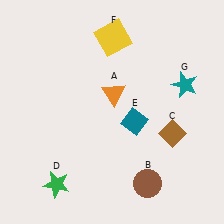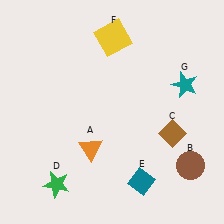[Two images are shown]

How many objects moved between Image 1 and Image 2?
3 objects moved between the two images.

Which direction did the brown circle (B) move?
The brown circle (B) moved right.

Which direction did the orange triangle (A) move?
The orange triangle (A) moved down.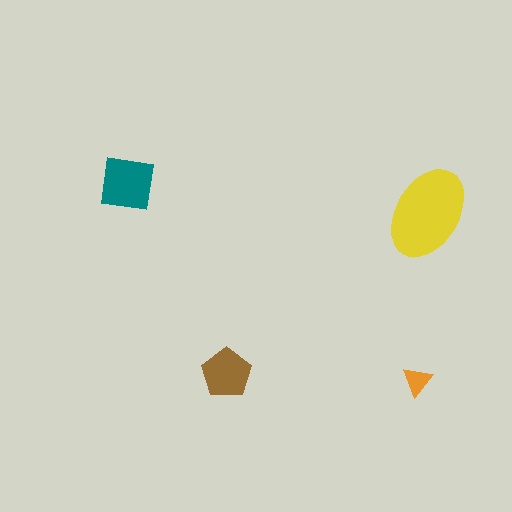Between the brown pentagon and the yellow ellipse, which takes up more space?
The yellow ellipse.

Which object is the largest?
The yellow ellipse.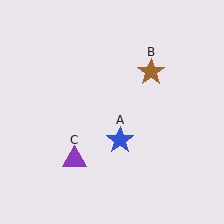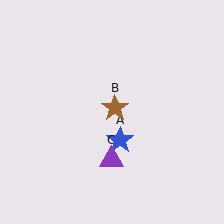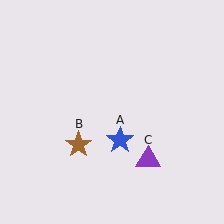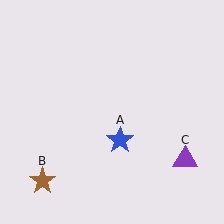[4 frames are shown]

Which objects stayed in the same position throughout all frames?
Blue star (object A) remained stationary.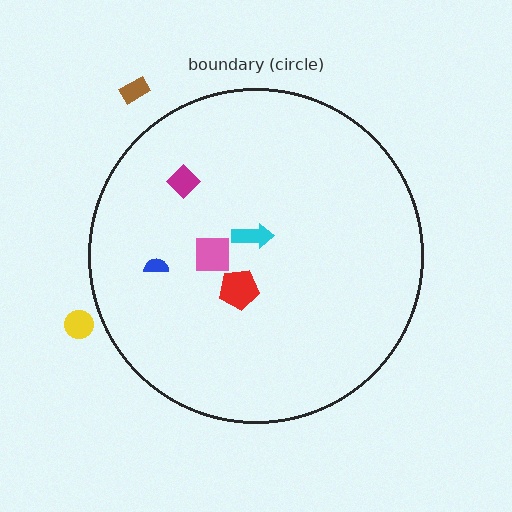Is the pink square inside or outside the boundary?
Inside.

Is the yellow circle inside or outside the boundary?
Outside.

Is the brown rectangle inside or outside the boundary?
Outside.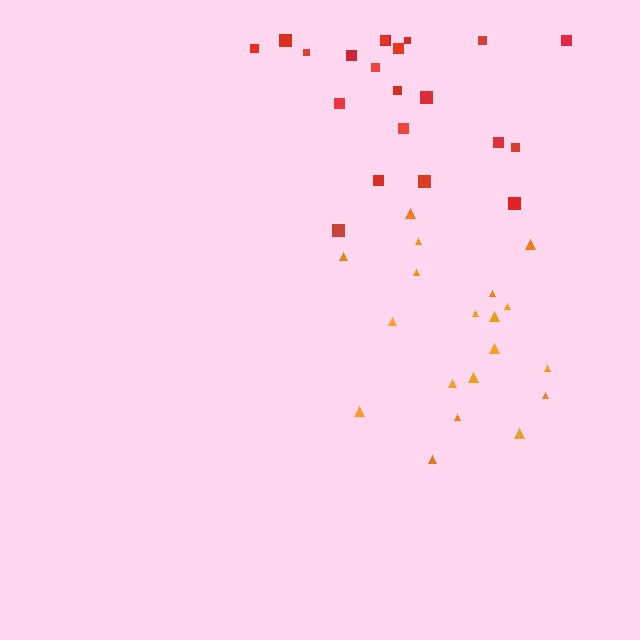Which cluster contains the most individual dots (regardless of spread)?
Red (21).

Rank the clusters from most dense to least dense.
orange, red.